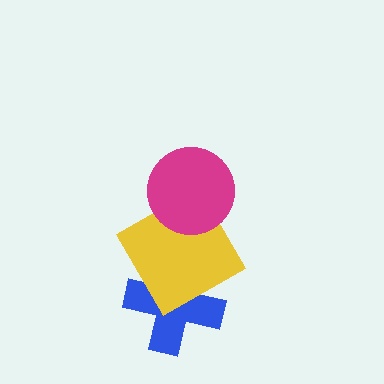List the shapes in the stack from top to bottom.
From top to bottom: the magenta circle, the yellow square, the blue cross.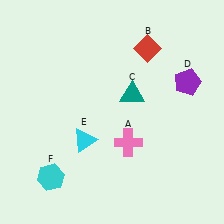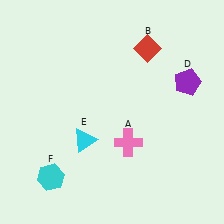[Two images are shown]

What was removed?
The teal triangle (C) was removed in Image 2.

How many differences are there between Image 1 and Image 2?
There is 1 difference between the two images.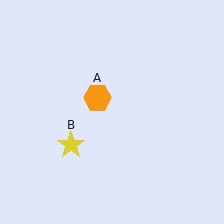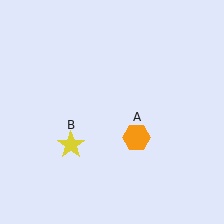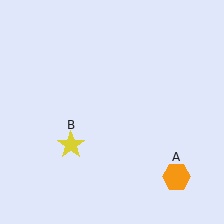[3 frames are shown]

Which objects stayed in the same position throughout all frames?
Yellow star (object B) remained stationary.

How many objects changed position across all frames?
1 object changed position: orange hexagon (object A).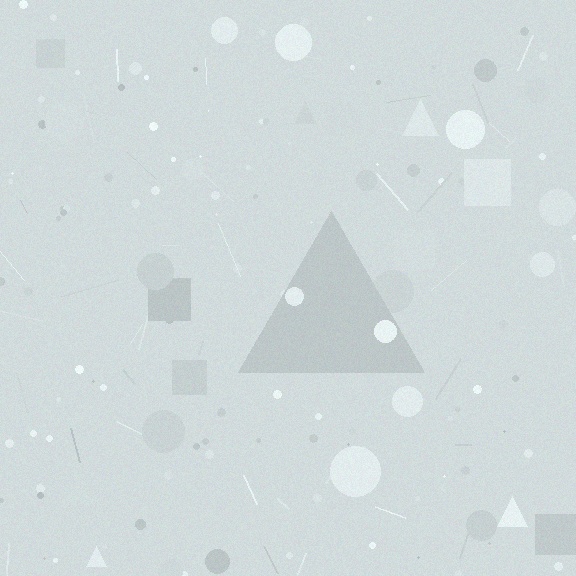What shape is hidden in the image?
A triangle is hidden in the image.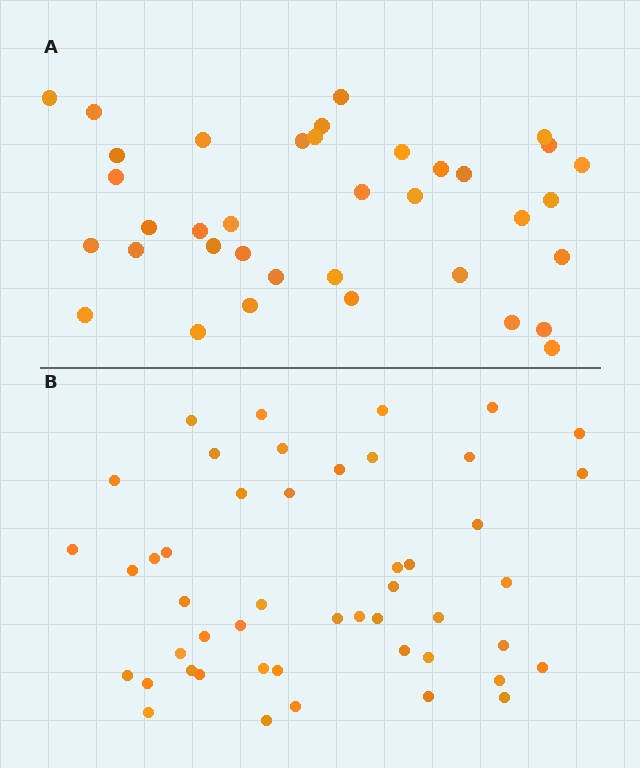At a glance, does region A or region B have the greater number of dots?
Region B (the bottom region) has more dots.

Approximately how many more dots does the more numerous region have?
Region B has roughly 12 or so more dots than region A.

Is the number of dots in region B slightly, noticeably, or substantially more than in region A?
Region B has noticeably more, but not dramatically so. The ratio is roughly 1.3 to 1.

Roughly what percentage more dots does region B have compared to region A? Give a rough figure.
About 30% more.